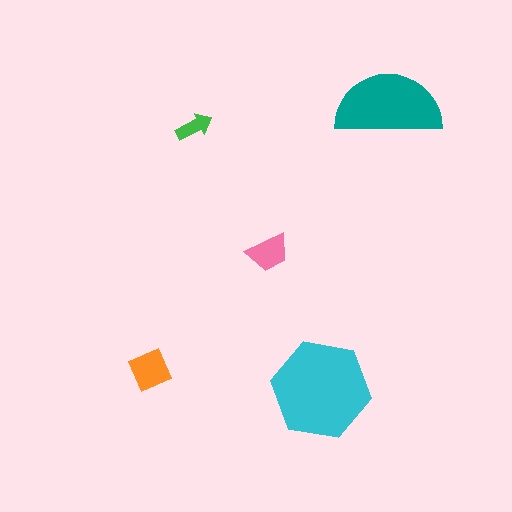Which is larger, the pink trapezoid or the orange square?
The orange square.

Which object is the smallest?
The green arrow.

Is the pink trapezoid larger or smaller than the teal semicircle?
Smaller.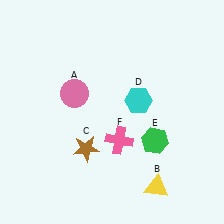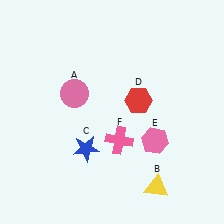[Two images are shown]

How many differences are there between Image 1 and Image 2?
There are 3 differences between the two images.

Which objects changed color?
C changed from brown to blue. D changed from cyan to red. E changed from green to pink.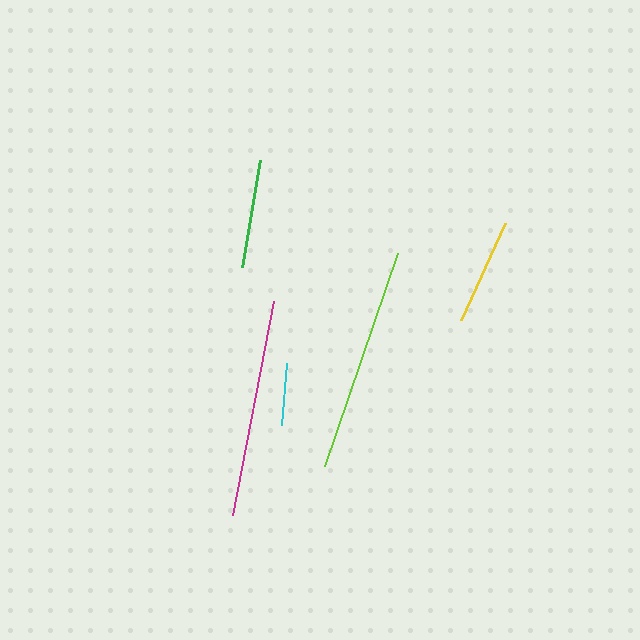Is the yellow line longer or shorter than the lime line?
The lime line is longer than the yellow line.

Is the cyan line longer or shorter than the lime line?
The lime line is longer than the cyan line.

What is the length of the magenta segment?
The magenta segment is approximately 218 pixels long.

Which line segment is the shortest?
The cyan line is the shortest at approximately 62 pixels.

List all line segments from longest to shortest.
From longest to shortest: lime, magenta, green, yellow, cyan.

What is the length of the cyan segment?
The cyan segment is approximately 62 pixels long.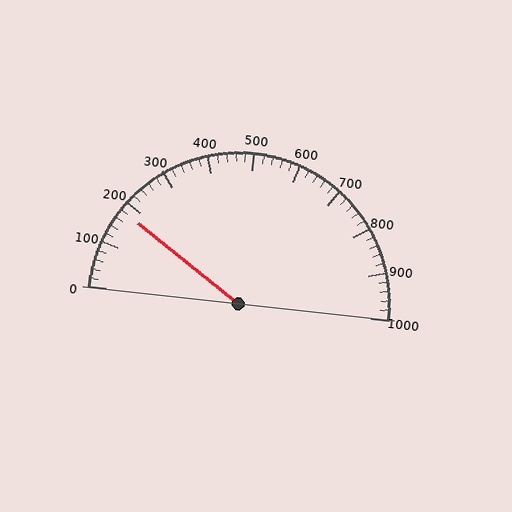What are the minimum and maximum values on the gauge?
The gauge ranges from 0 to 1000.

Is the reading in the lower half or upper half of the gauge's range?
The reading is in the lower half of the range (0 to 1000).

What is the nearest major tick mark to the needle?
The nearest major tick mark is 200.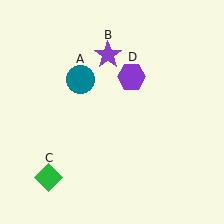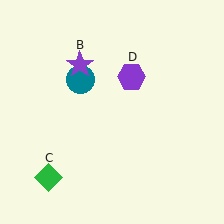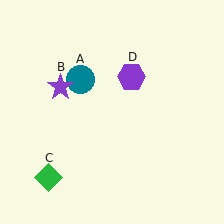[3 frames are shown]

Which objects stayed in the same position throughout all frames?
Teal circle (object A) and green diamond (object C) and purple hexagon (object D) remained stationary.